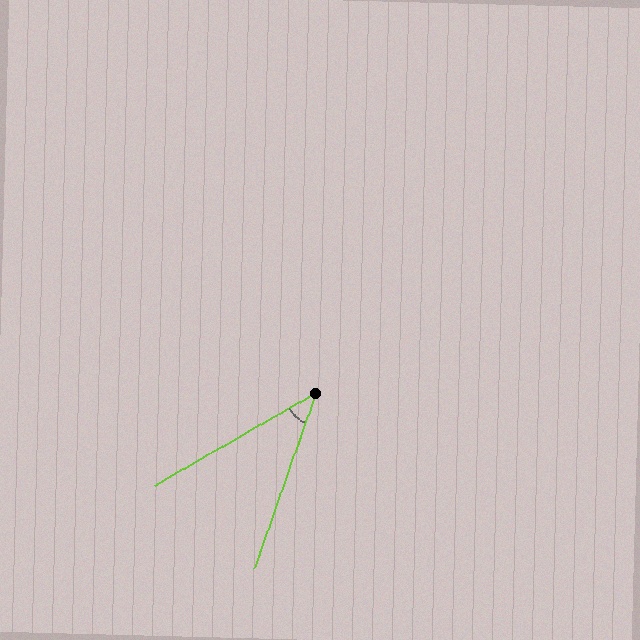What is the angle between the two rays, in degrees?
Approximately 41 degrees.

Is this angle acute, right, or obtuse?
It is acute.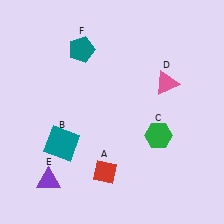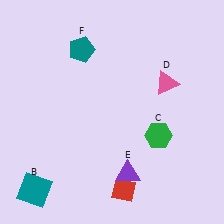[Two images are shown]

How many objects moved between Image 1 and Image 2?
3 objects moved between the two images.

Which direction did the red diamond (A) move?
The red diamond (A) moved right.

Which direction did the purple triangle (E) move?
The purple triangle (E) moved right.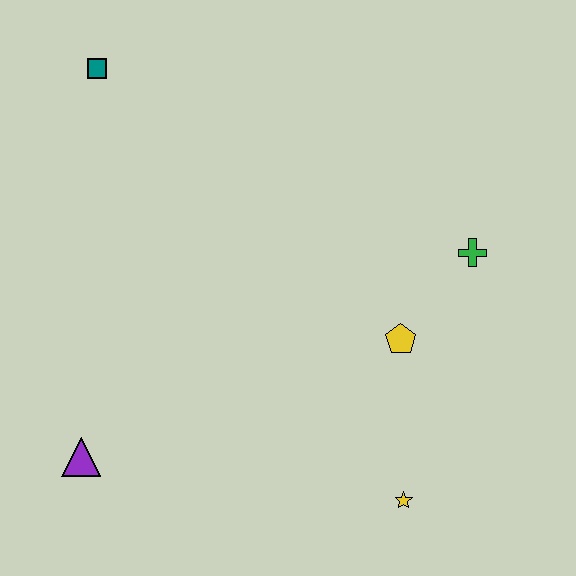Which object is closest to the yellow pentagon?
The green cross is closest to the yellow pentagon.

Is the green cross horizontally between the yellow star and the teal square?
No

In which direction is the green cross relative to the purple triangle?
The green cross is to the right of the purple triangle.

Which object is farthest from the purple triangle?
The green cross is farthest from the purple triangle.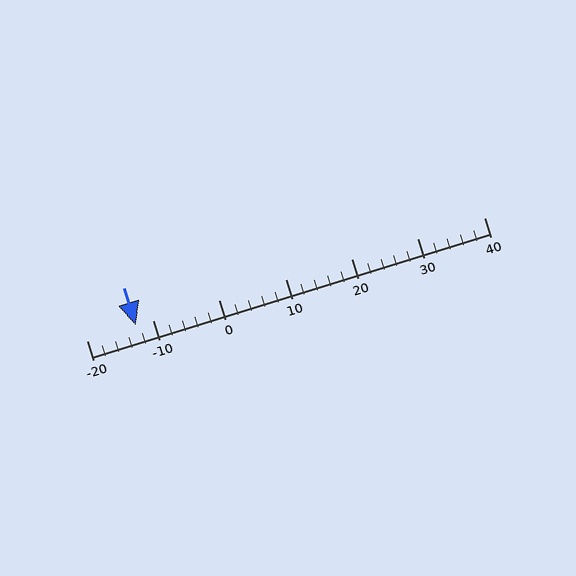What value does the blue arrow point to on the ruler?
The blue arrow points to approximately -13.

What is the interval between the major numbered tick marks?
The major tick marks are spaced 10 units apart.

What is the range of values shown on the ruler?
The ruler shows values from -20 to 40.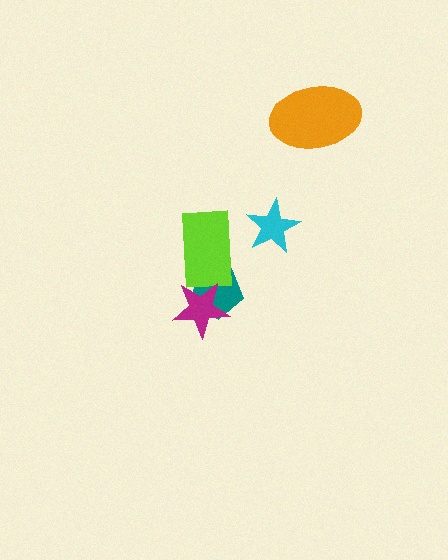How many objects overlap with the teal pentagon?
2 objects overlap with the teal pentagon.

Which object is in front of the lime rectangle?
The magenta star is in front of the lime rectangle.